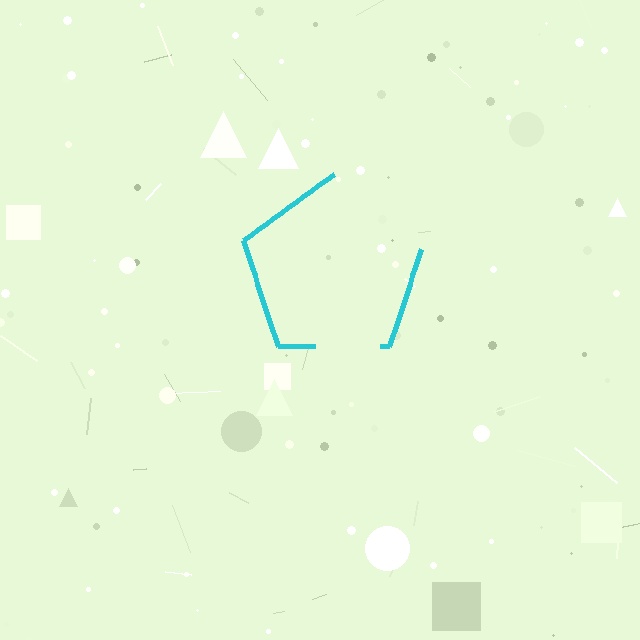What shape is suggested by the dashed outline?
The dashed outline suggests a pentagon.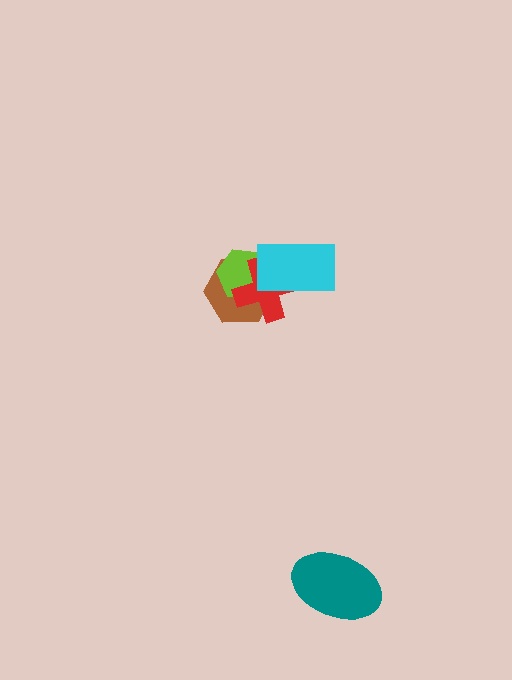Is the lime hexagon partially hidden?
Yes, it is partially covered by another shape.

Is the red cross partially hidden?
Yes, it is partially covered by another shape.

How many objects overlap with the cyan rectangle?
3 objects overlap with the cyan rectangle.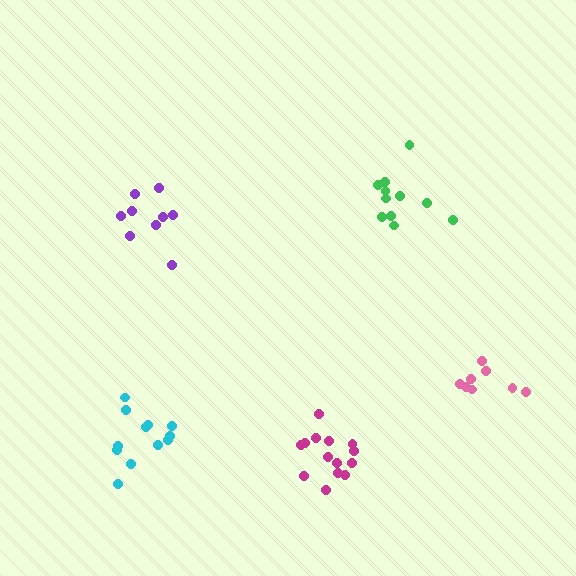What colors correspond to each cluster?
The clusters are colored: green, purple, cyan, magenta, pink.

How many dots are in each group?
Group 1: 11 dots, Group 2: 9 dots, Group 3: 12 dots, Group 4: 14 dots, Group 5: 8 dots (54 total).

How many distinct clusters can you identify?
There are 5 distinct clusters.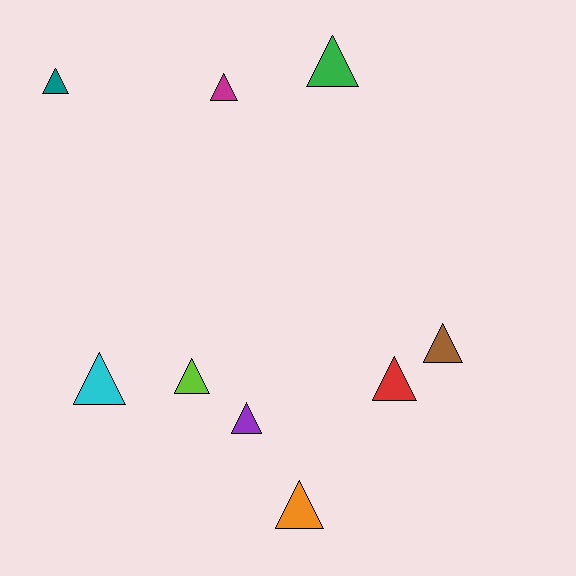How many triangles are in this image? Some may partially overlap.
There are 9 triangles.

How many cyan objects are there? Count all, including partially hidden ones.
There is 1 cyan object.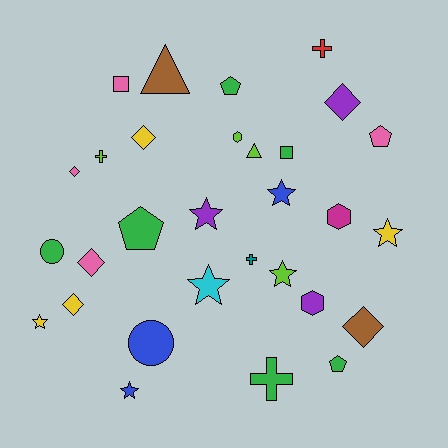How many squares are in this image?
There are 2 squares.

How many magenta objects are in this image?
There is 1 magenta object.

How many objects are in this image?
There are 30 objects.